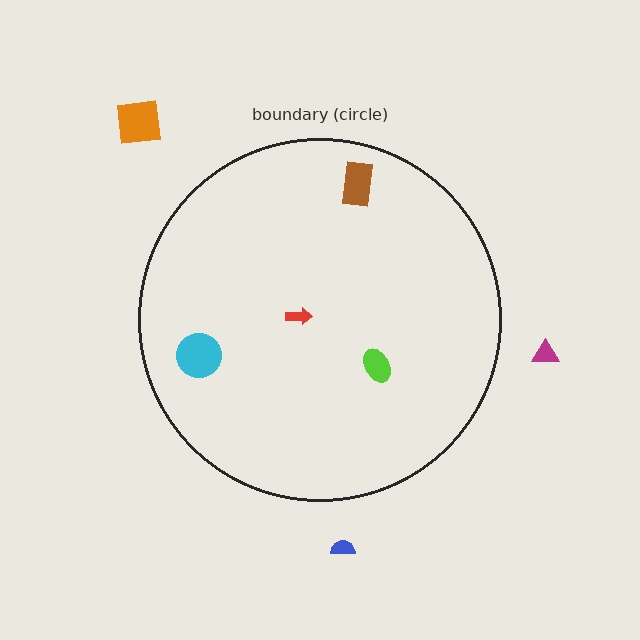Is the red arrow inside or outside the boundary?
Inside.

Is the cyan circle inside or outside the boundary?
Inside.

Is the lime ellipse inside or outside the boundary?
Inside.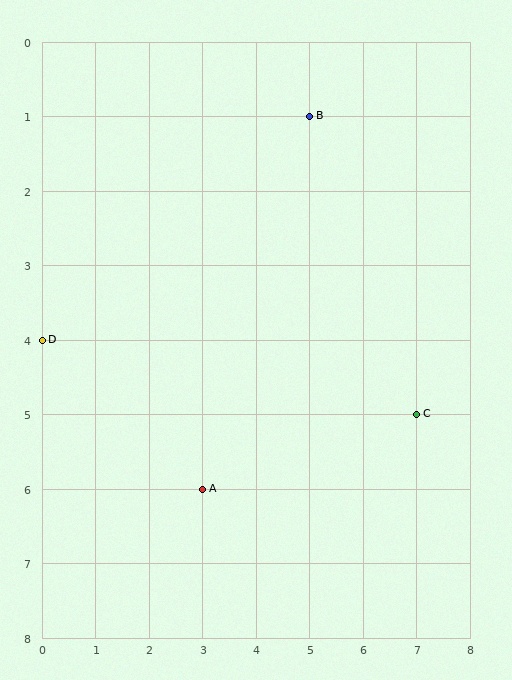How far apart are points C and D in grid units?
Points C and D are 7 columns and 1 row apart (about 7.1 grid units diagonally).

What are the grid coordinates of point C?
Point C is at grid coordinates (7, 5).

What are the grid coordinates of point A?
Point A is at grid coordinates (3, 6).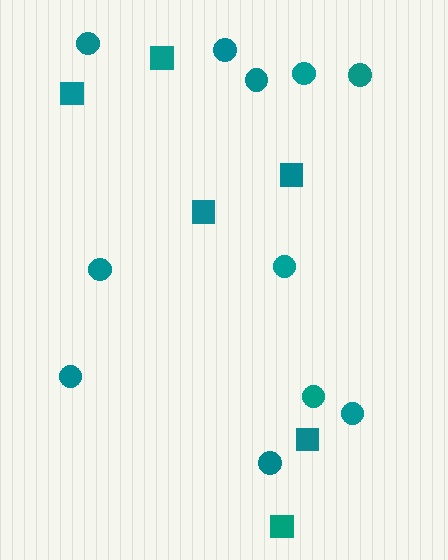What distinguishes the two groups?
There are 2 groups: one group of squares (6) and one group of circles (11).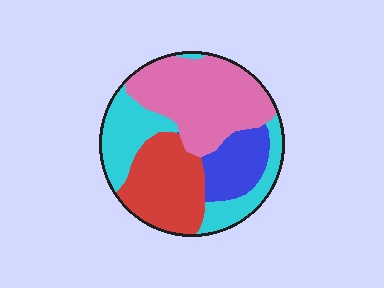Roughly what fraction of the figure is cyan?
Cyan covers roughly 25% of the figure.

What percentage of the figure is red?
Red covers 25% of the figure.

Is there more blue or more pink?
Pink.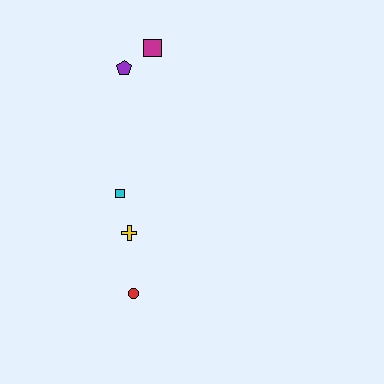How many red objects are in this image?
There is 1 red object.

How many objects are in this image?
There are 5 objects.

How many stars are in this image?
There are no stars.